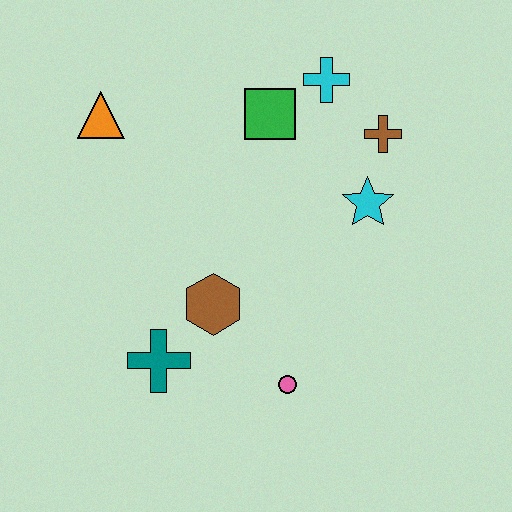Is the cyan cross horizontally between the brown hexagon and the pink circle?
No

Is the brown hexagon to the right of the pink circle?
No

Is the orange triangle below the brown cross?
No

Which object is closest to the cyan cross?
The green square is closest to the cyan cross.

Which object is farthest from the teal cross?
The cyan cross is farthest from the teal cross.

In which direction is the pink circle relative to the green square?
The pink circle is below the green square.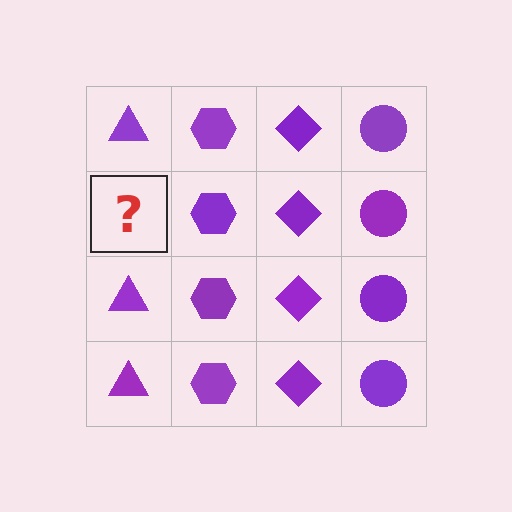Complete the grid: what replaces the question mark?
The question mark should be replaced with a purple triangle.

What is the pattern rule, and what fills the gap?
The rule is that each column has a consistent shape. The gap should be filled with a purple triangle.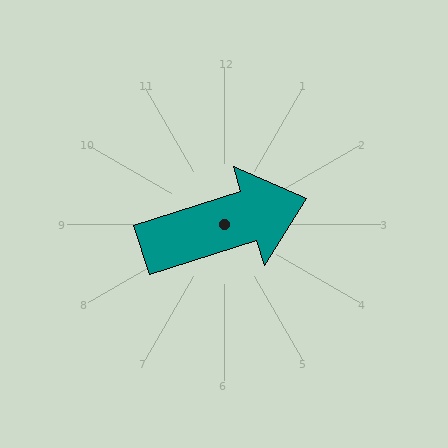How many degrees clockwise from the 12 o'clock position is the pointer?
Approximately 73 degrees.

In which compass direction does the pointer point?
East.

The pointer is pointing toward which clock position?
Roughly 2 o'clock.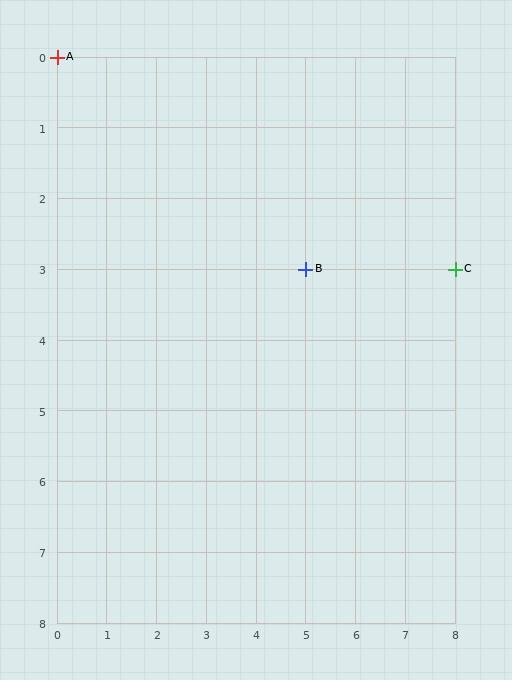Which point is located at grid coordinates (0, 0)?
Point A is at (0, 0).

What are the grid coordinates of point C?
Point C is at grid coordinates (8, 3).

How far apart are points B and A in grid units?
Points B and A are 5 columns and 3 rows apart (about 5.8 grid units diagonally).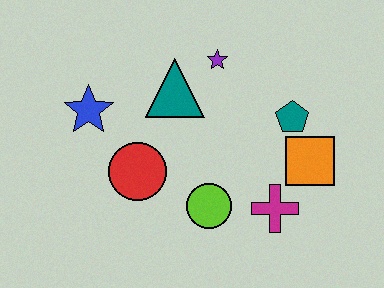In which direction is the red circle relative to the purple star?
The red circle is below the purple star.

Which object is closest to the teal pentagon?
The orange square is closest to the teal pentagon.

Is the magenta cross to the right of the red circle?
Yes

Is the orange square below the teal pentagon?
Yes